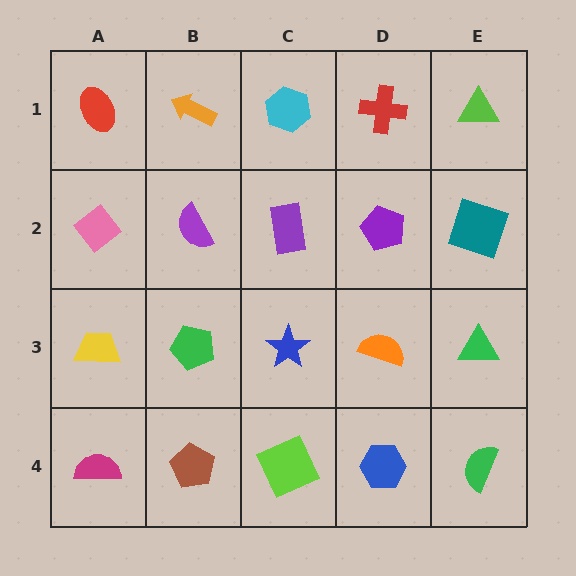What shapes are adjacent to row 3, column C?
A purple rectangle (row 2, column C), a lime square (row 4, column C), a green pentagon (row 3, column B), an orange semicircle (row 3, column D).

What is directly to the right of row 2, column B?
A purple rectangle.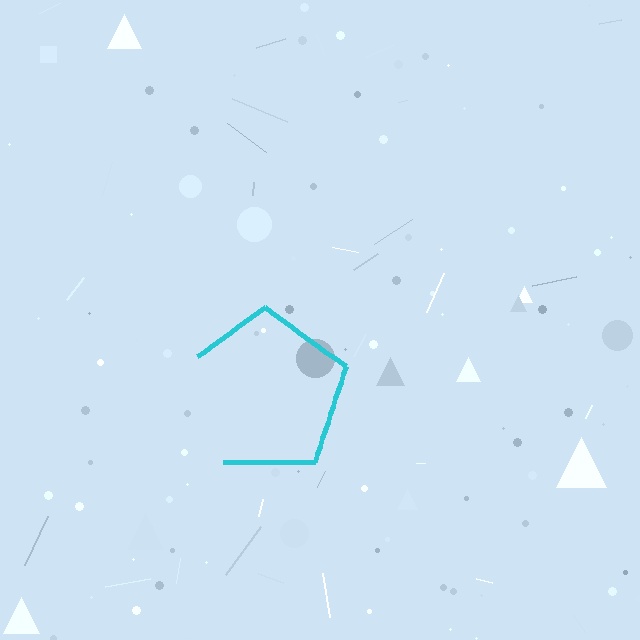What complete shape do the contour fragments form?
The contour fragments form a pentagon.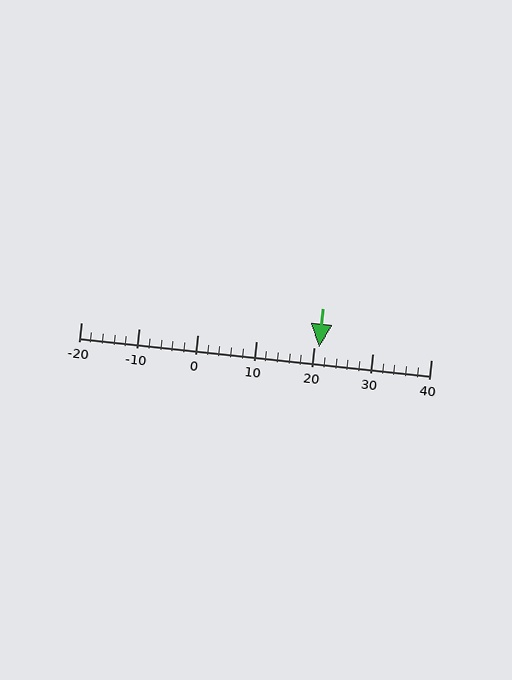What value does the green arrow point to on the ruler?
The green arrow points to approximately 21.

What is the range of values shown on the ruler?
The ruler shows values from -20 to 40.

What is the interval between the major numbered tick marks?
The major tick marks are spaced 10 units apart.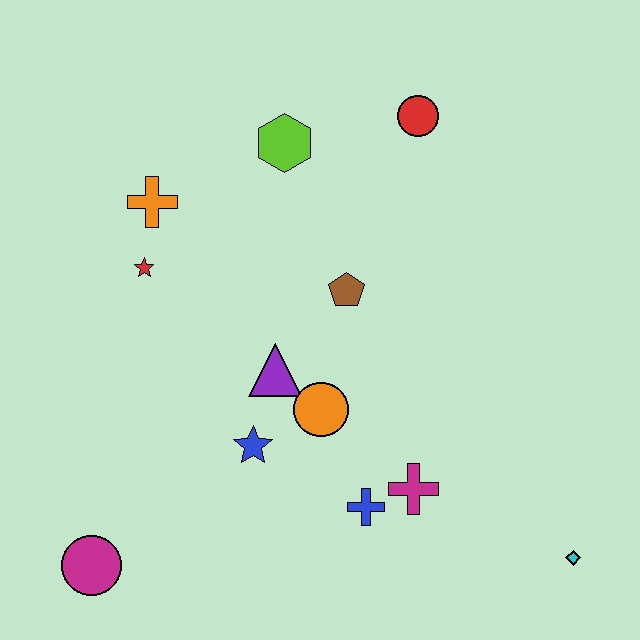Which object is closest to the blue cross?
The magenta cross is closest to the blue cross.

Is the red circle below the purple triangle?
No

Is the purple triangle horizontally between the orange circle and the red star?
Yes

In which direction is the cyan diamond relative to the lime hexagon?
The cyan diamond is below the lime hexagon.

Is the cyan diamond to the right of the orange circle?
Yes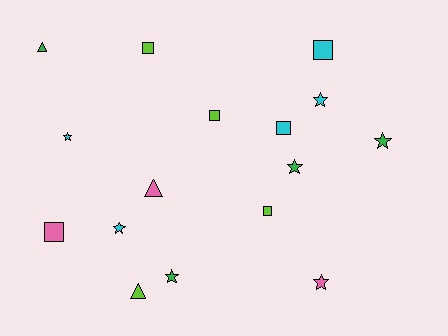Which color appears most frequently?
Cyan, with 5 objects.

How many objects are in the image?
There are 16 objects.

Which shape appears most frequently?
Star, with 7 objects.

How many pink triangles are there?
There is 1 pink triangle.